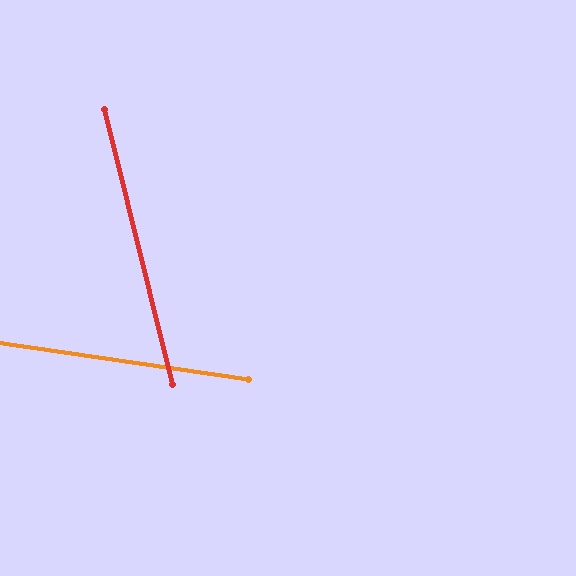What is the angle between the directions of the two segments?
Approximately 68 degrees.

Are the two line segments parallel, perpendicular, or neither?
Neither parallel nor perpendicular — they differ by about 68°.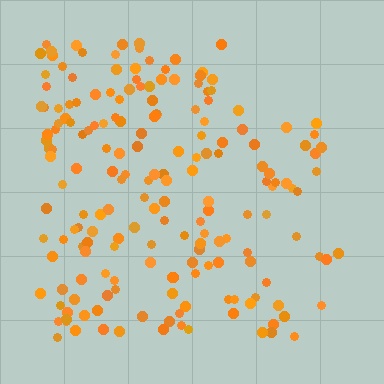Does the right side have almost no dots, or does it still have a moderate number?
Still a moderate number, just noticeably fewer than the left.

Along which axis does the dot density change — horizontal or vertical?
Horizontal.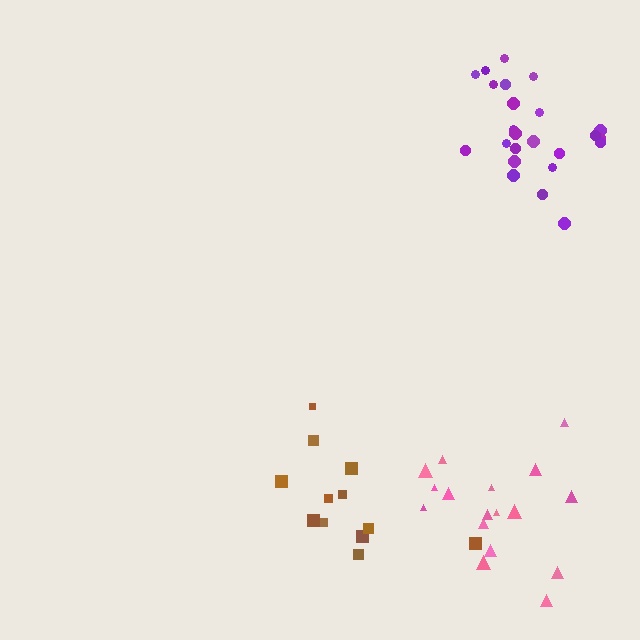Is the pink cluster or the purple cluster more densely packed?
Purple.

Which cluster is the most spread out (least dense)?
Brown.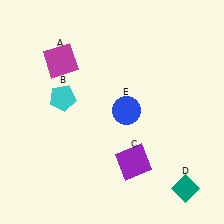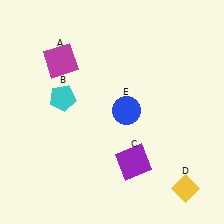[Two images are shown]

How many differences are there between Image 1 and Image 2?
There is 1 difference between the two images.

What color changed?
The diamond (D) changed from teal in Image 1 to yellow in Image 2.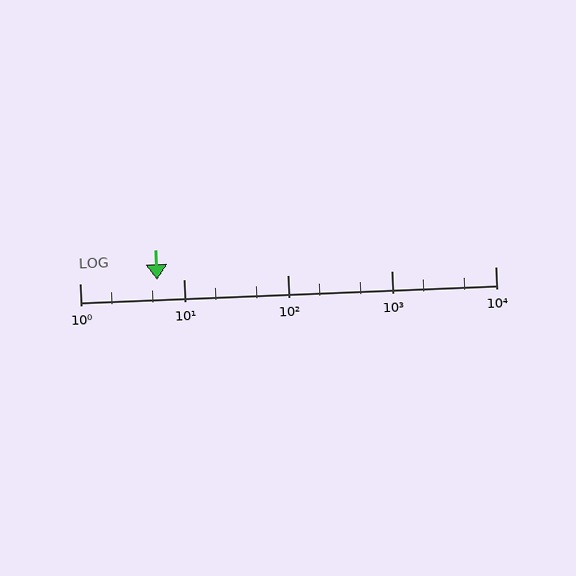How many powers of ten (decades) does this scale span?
The scale spans 4 decades, from 1 to 10000.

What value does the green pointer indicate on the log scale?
The pointer indicates approximately 5.6.